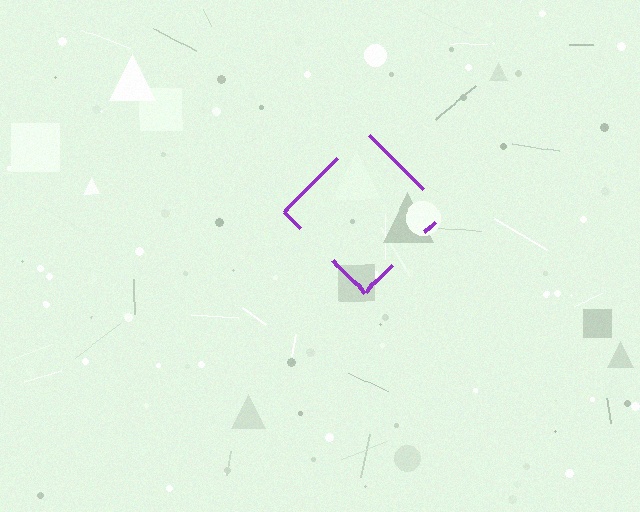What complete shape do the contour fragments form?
The contour fragments form a diamond.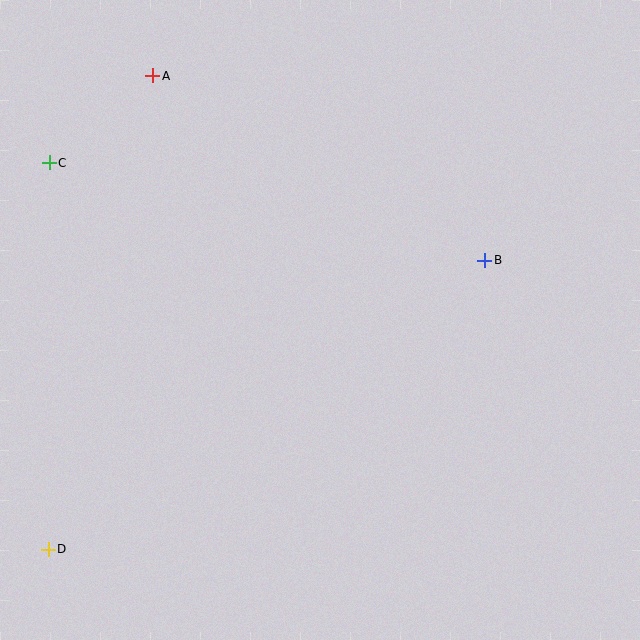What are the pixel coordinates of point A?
Point A is at (153, 76).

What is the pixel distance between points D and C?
The distance between D and C is 386 pixels.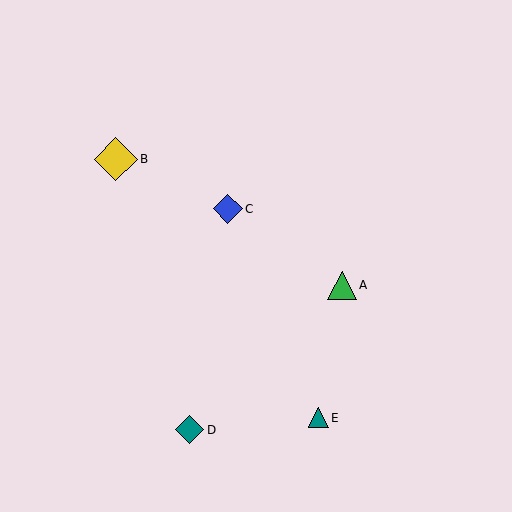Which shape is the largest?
The yellow diamond (labeled B) is the largest.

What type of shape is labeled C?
Shape C is a blue diamond.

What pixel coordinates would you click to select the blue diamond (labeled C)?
Click at (228, 209) to select the blue diamond C.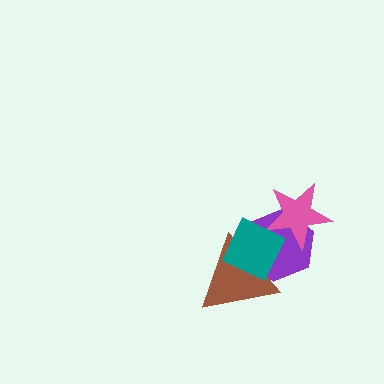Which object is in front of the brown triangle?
The teal diamond is in front of the brown triangle.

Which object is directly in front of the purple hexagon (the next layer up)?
The pink star is directly in front of the purple hexagon.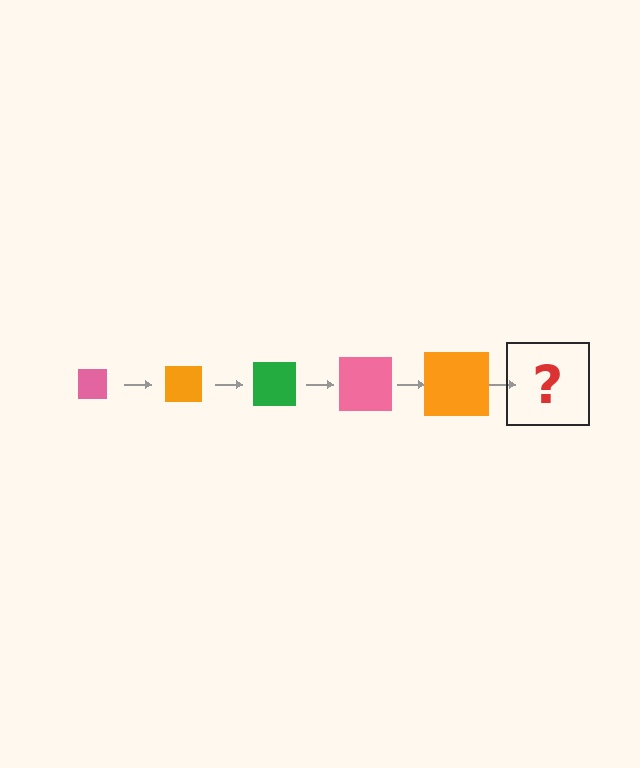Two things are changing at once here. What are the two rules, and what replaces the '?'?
The two rules are that the square grows larger each step and the color cycles through pink, orange, and green. The '?' should be a green square, larger than the previous one.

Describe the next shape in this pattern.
It should be a green square, larger than the previous one.